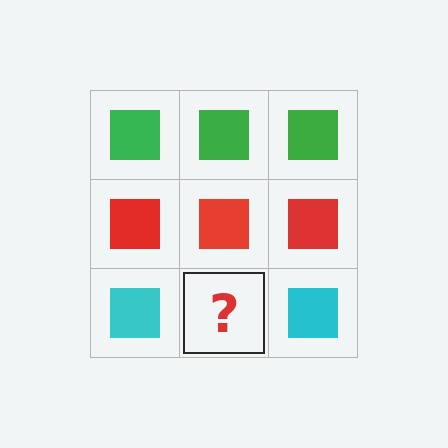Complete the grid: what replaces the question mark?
The question mark should be replaced with a cyan square.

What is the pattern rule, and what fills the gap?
The rule is that each row has a consistent color. The gap should be filled with a cyan square.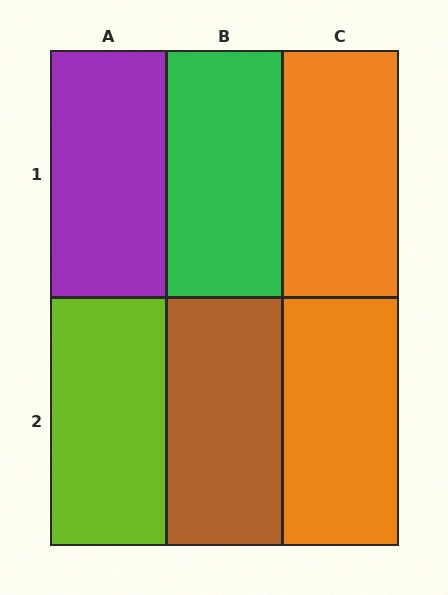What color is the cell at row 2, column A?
Lime.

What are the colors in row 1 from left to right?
Purple, green, orange.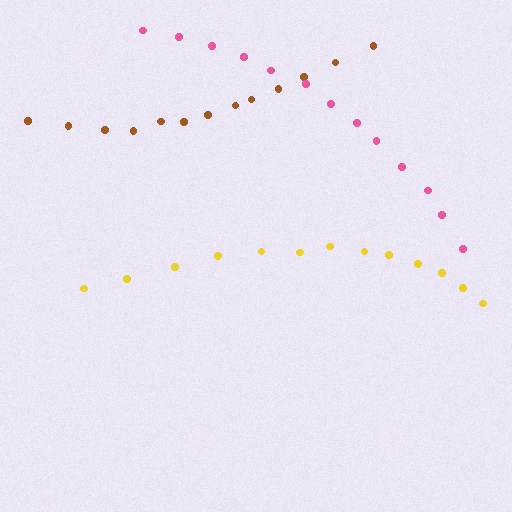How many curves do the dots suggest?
There are 3 distinct paths.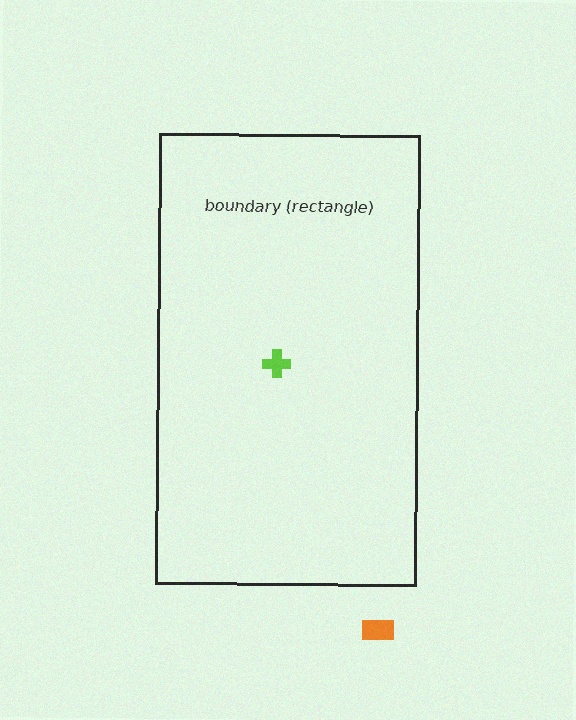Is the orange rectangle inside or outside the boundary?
Outside.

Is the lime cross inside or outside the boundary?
Inside.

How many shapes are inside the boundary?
1 inside, 1 outside.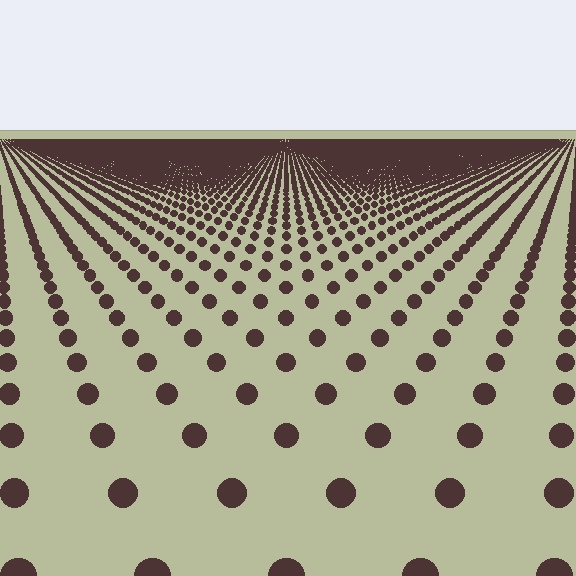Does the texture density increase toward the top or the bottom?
Density increases toward the top.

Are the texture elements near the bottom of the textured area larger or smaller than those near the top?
Larger. Near the bottom, elements are closer to the viewer and appear at a bigger on-screen size.